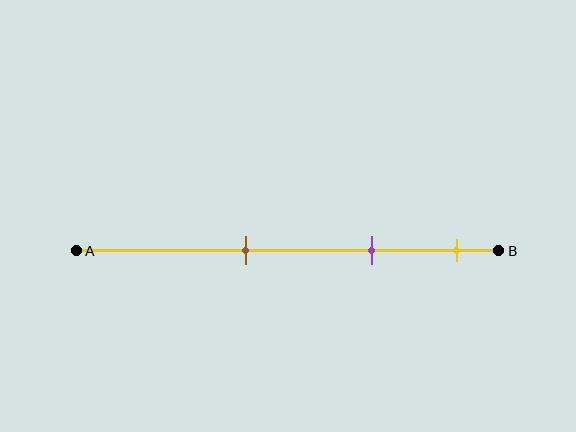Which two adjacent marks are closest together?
The purple and yellow marks are the closest adjacent pair.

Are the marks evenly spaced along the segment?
Yes, the marks are approximately evenly spaced.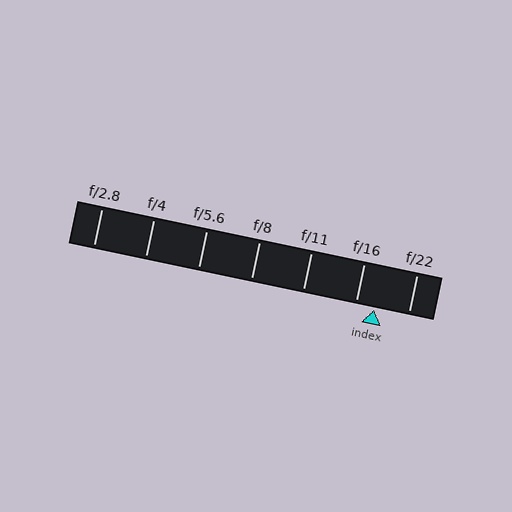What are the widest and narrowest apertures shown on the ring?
The widest aperture shown is f/2.8 and the narrowest is f/22.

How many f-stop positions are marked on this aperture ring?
There are 7 f-stop positions marked.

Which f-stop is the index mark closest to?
The index mark is closest to f/16.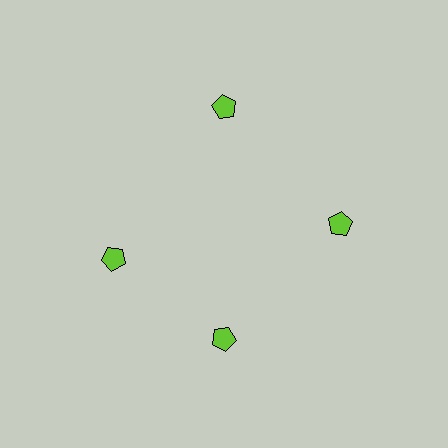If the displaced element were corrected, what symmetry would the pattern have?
It would have 4-fold rotational symmetry — the pattern would map onto itself every 90 degrees.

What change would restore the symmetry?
The symmetry would be restored by rotating it back into even spacing with its neighbors so that all 4 pentagons sit at equal angles and equal distance from the center.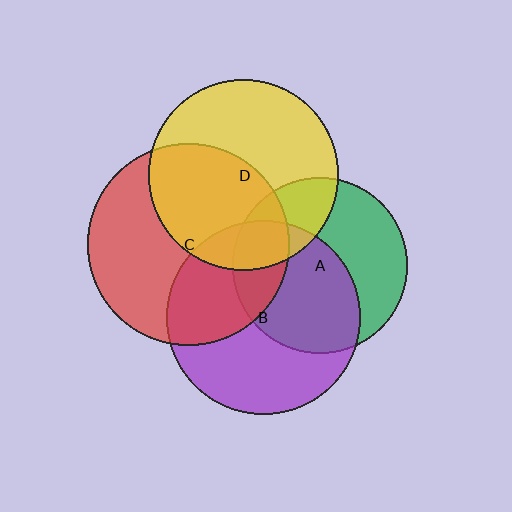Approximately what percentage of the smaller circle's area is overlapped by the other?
Approximately 55%.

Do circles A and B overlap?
Yes.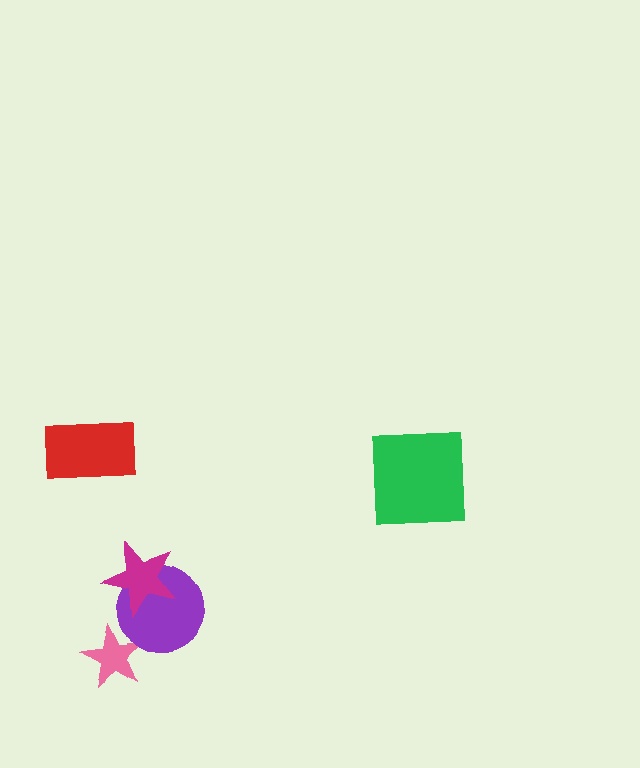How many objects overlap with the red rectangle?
0 objects overlap with the red rectangle.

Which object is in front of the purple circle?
The magenta star is in front of the purple circle.